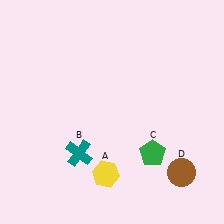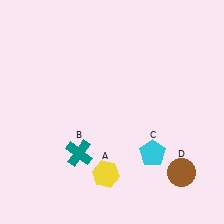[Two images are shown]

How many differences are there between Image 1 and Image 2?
There is 1 difference between the two images.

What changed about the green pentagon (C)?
In Image 1, C is green. In Image 2, it changed to cyan.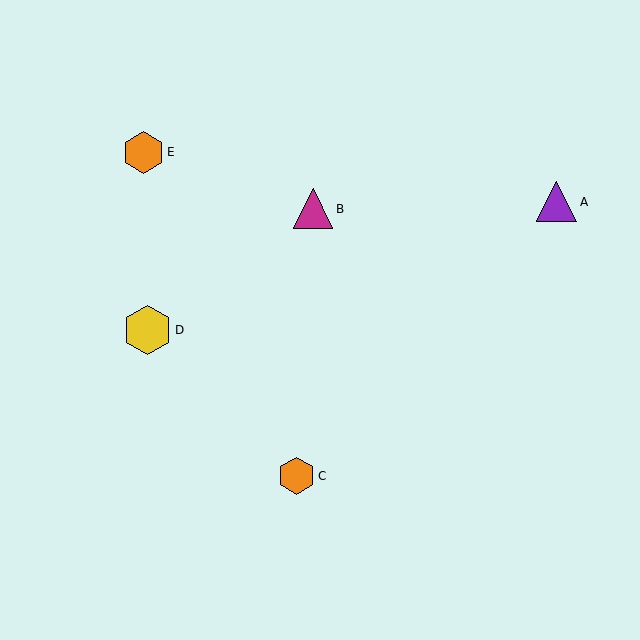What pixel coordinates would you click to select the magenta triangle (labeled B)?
Click at (313, 209) to select the magenta triangle B.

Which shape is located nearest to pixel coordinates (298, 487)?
The orange hexagon (labeled C) at (296, 476) is nearest to that location.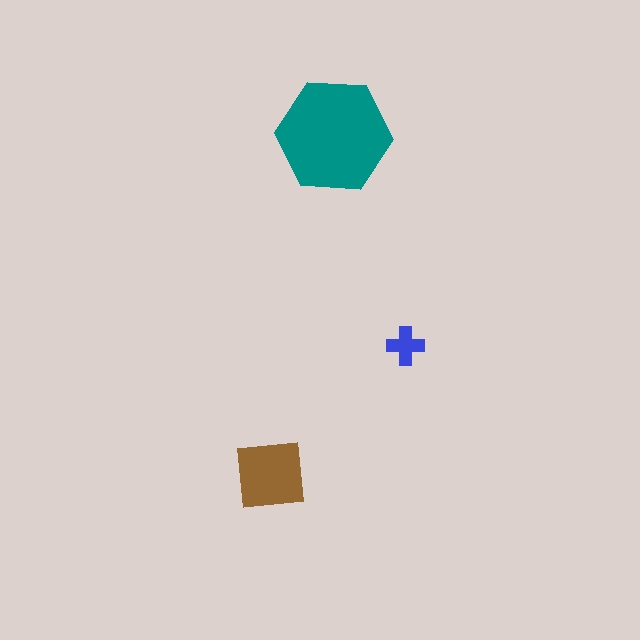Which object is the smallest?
The blue cross.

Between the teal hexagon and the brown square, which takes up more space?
The teal hexagon.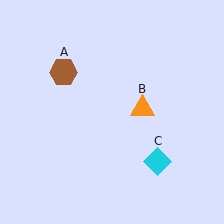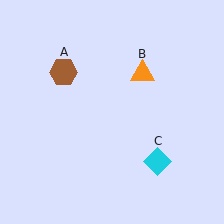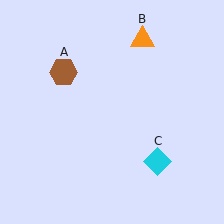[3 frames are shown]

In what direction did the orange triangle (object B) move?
The orange triangle (object B) moved up.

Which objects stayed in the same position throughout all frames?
Brown hexagon (object A) and cyan diamond (object C) remained stationary.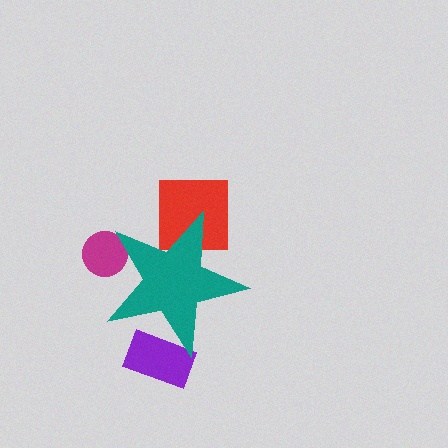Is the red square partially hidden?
Yes, the red square is partially hidden behind the teal star.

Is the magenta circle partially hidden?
Yes, the magenta circle is partially hidden behind the teal star.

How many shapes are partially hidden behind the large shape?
3 shapes are partially hidden.